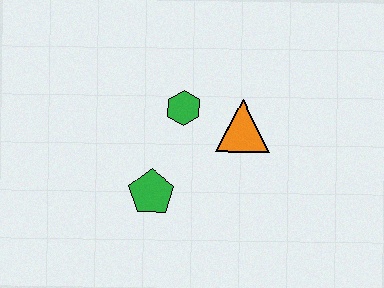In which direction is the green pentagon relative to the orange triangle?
The green pentagon is to the left of the orange triangle.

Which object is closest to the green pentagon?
The green hexagon is closest to the green pentagon.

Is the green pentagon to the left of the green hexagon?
Yes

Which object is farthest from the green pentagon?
The orange triangle is farthest from the green pentagon.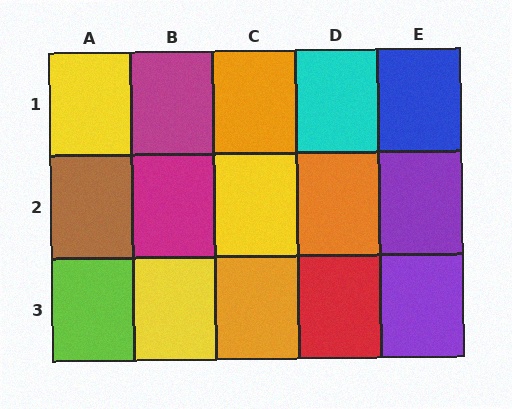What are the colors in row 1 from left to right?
Yellow, magenta, orange, cyan, blue.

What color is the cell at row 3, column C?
Orange.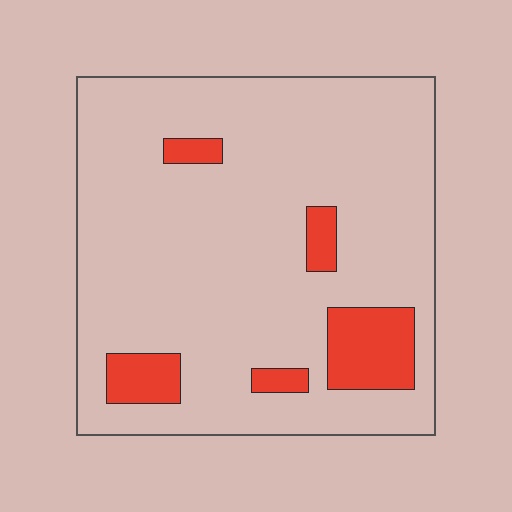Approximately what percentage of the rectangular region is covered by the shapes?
Approximately 10%.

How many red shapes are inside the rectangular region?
5.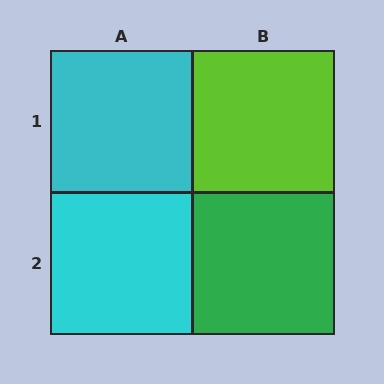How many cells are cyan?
2 cells are cyan.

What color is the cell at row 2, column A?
Cyan.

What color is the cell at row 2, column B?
Green.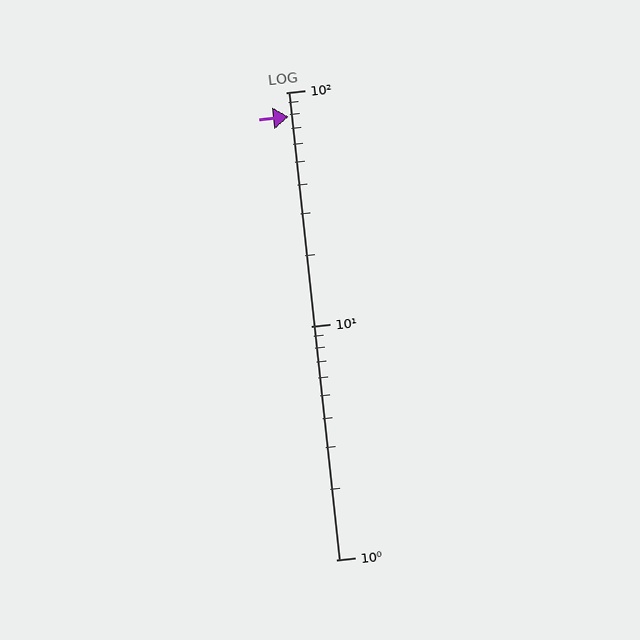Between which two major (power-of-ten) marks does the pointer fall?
The pointer is between 10 and 100.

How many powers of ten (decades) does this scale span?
The scale spans 2 decades, from 1 to 100.